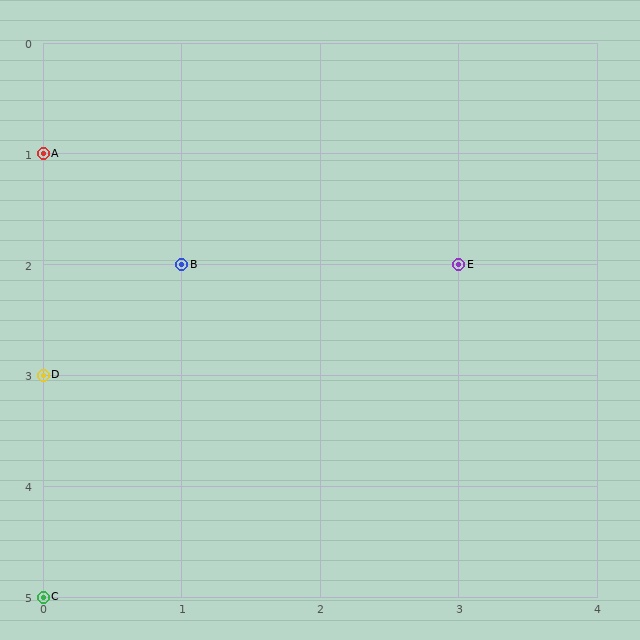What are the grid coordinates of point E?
Point E is at grid coordinates (3, 2).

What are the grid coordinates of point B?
Point B is at grid coordinates (1, 2).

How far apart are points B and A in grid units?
Points B and A are 1 column and 1 row apart (about 1.4 grid units diagonally).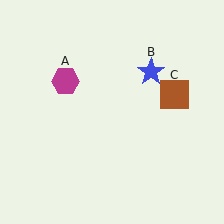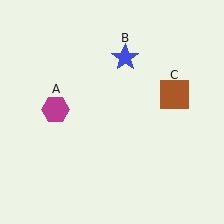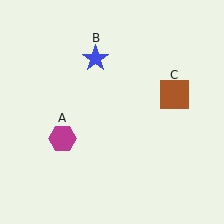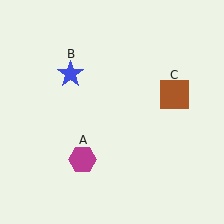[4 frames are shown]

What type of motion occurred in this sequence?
The magenta hexagon (object A), blue star (object B) rotated counterclockwise around the center of the scene.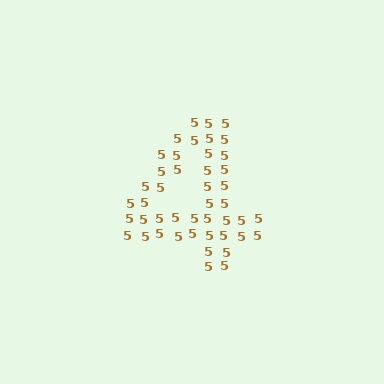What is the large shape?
The large shape is the digit 4.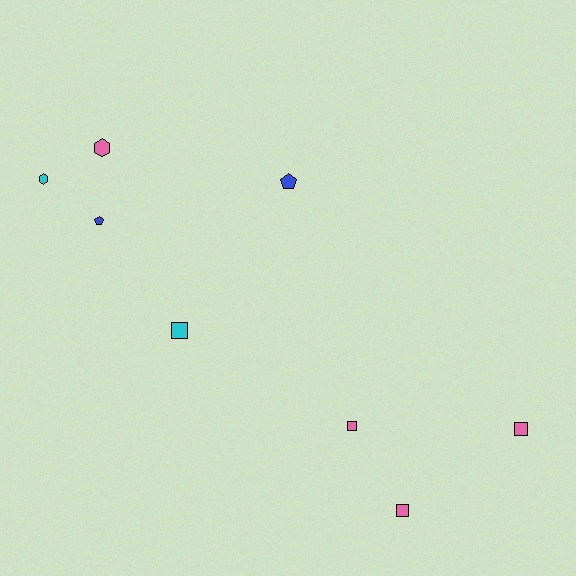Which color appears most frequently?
Pink, with 4 objects.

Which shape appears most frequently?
Square, with 4 objects.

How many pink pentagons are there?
There are no pink pentagons.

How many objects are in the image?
There are 8 objects.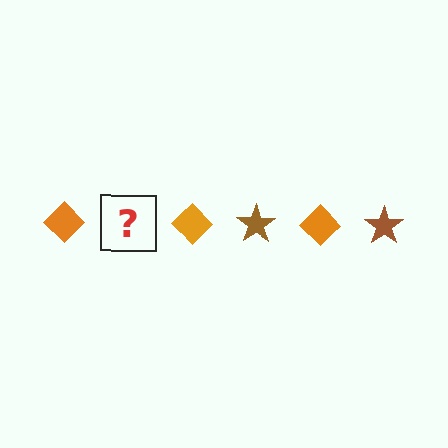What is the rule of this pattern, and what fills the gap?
The rule is that the pattern alternates between orange diamond and brown star. The gap should be filled with a brown star.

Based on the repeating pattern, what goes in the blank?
The blank should be a brown star.